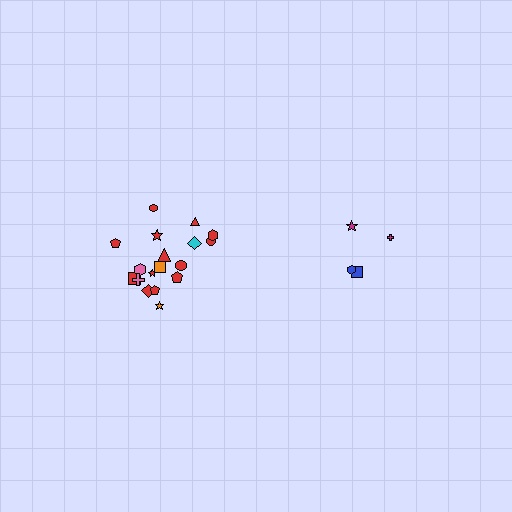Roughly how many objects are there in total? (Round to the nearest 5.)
Roughly 20 objects in total.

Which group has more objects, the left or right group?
The left group.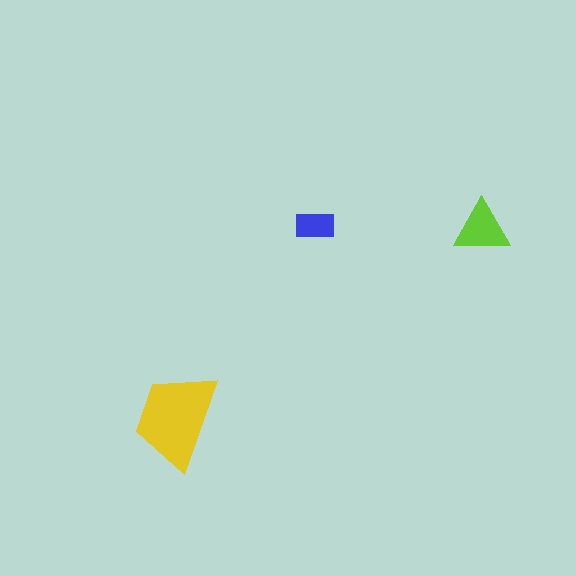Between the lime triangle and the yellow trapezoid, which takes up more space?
The yellow trapezoid.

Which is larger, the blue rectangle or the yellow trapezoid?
The yellow trapezoid.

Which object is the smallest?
The blue rectangle.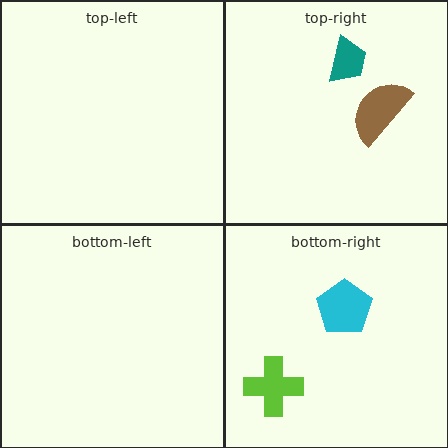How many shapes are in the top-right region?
2.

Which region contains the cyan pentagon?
The bottom-right region.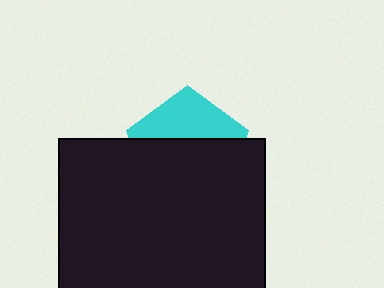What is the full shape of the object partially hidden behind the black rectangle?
The partially hidden object is a cyan pentagon.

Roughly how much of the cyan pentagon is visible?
A small part of it is visible (roughly 36%).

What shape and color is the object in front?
The object in front is a black rectangle.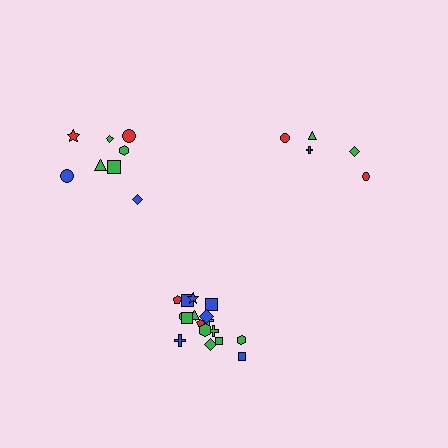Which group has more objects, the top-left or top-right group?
The top-left group.